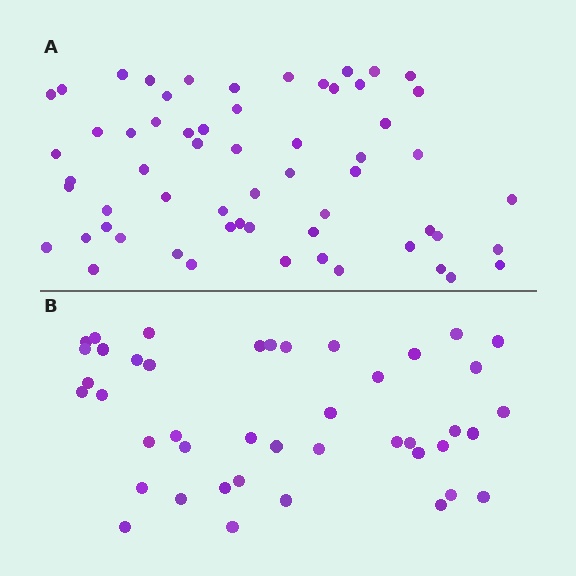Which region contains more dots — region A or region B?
Region A (the top region) has more dots.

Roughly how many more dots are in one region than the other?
Region A has approximately 15 more dots than region B.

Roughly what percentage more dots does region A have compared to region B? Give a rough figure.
About 40% more.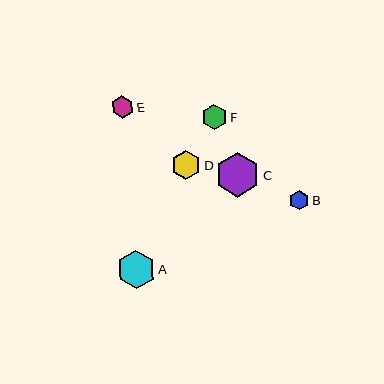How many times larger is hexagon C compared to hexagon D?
Hexagon C is approximately 1.5 times the size of hexagon D.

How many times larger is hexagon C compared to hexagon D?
Hexagon C is approximately 1.5 times the size of hexagon D.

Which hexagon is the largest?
Hexagon C is the largest with a size of approximately 44 pixels.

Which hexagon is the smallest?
Hexagon B is the smallest with a size of approximately 19 pixels.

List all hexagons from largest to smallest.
From largest to smallest: C, A, D, F, E, B.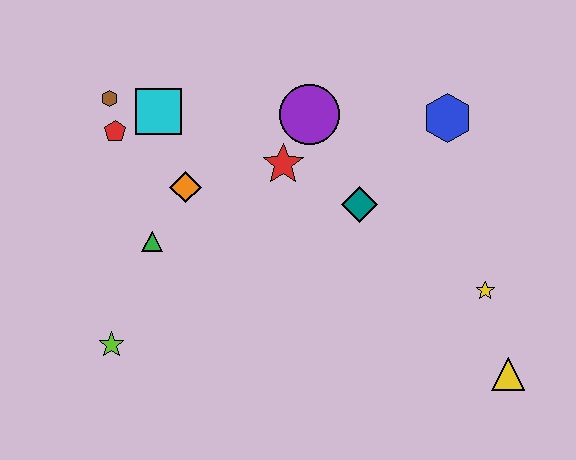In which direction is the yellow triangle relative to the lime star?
The yellow triangle is to the right of the lime star.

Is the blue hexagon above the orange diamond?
Yes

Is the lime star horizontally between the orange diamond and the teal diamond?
No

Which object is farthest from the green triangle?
The yellow triangle is farthest from the green triangle.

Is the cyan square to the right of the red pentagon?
Yes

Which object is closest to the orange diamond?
The green triangle is closest to the orange diamond.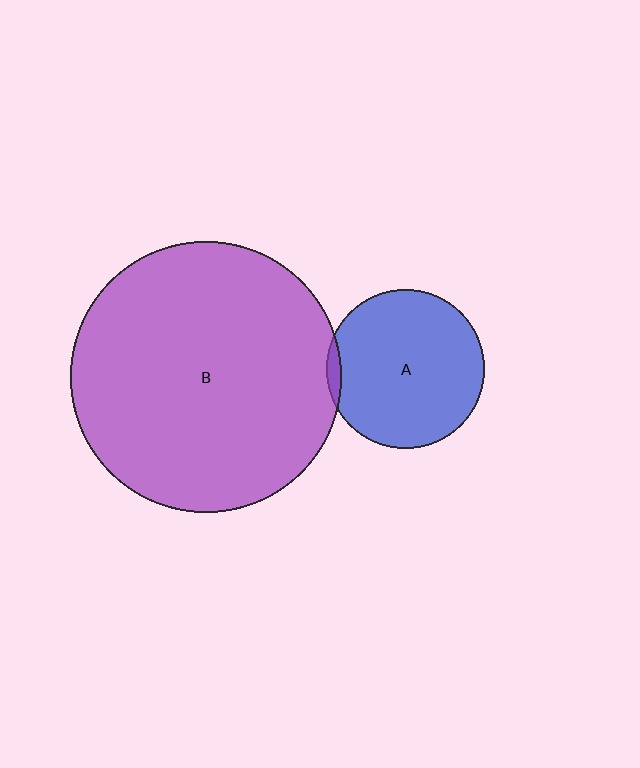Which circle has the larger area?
Circle B (purple).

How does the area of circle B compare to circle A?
Approximately 2.9 times.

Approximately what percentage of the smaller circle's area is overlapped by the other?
Approximately 5%.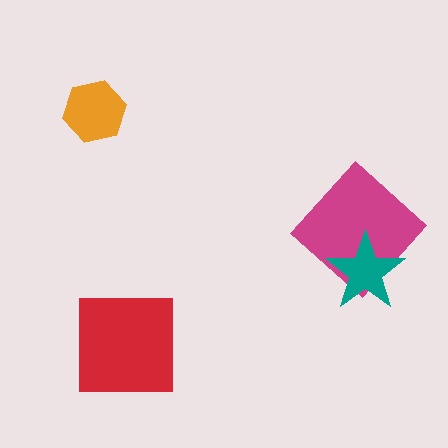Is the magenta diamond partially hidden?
Yes, it is partially covered by another shape.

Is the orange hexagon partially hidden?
No, no other shape covers it.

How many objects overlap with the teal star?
1 object overlaps with the teal star.